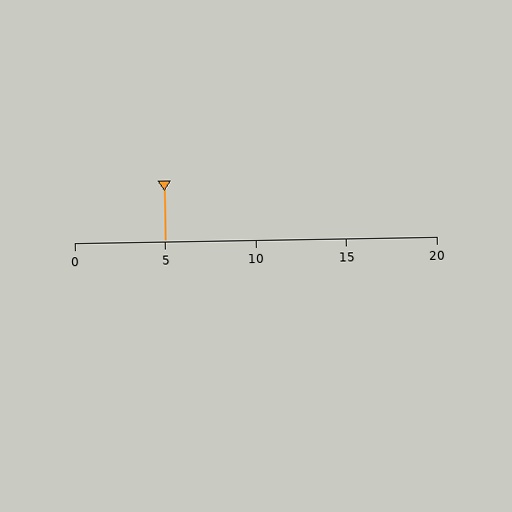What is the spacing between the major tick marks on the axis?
The major ticks are spaced 5 apart.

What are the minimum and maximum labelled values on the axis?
The axis runs from 0 to 20.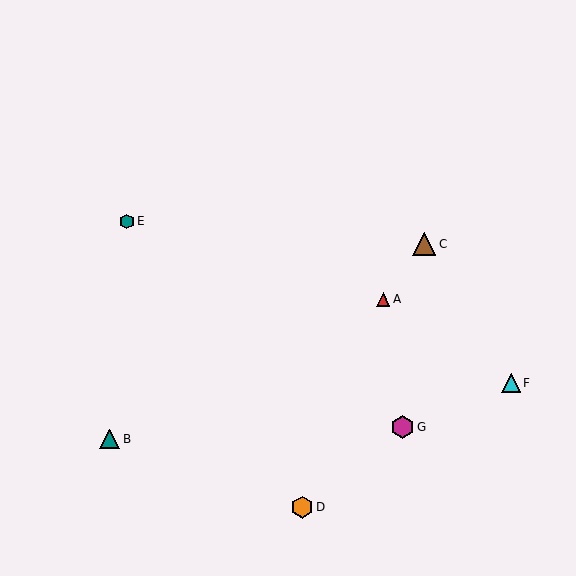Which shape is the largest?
The magenta hexagon (labeled G) is the largest.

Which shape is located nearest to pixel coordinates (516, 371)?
The cyan triangle (labeled F) at (511, 383) is nearest to that location.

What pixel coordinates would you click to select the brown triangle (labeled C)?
Click at (424, 244) to select the brown triangle C.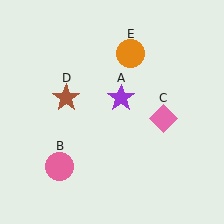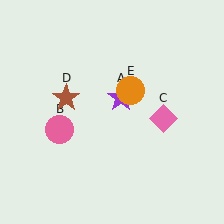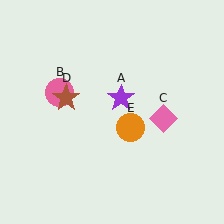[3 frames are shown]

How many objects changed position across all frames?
2 objects changed position: pink circle (object B), orange circle (object E).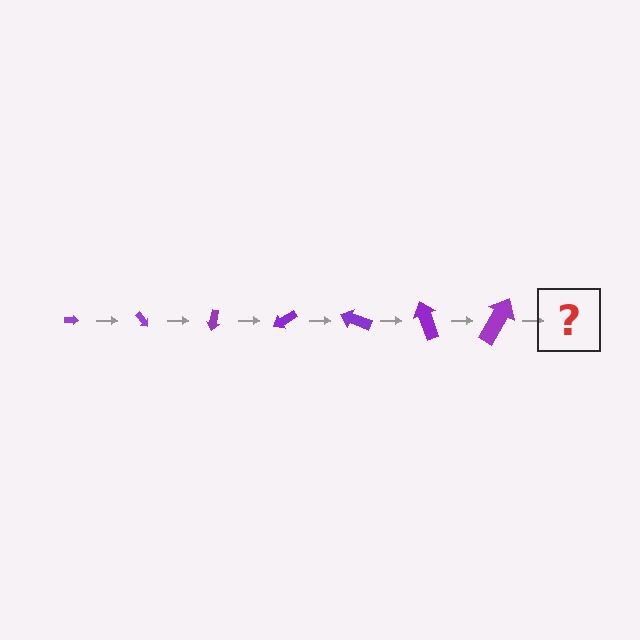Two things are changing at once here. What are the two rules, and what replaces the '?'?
The two rules are that the arrow grows larger each step and it rotates 50 degrees each step. The '?' should be an arrow, larger than the previous one and rotated 350 degrees from the start.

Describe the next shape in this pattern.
It should be an arrow, larger than the previous one and rotated 350 degrees from the start.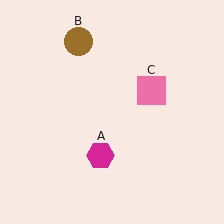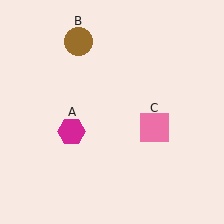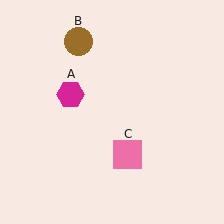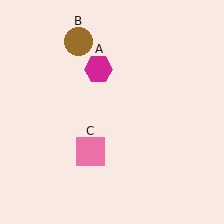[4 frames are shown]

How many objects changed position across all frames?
2 objects changed position: magenta hexagon (object A), pink square (object C).